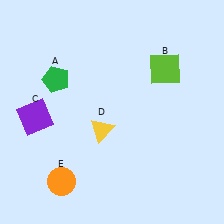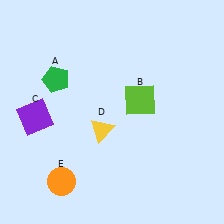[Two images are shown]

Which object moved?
The lime square (B) moved down.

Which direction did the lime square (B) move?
The lime square (B) moved down.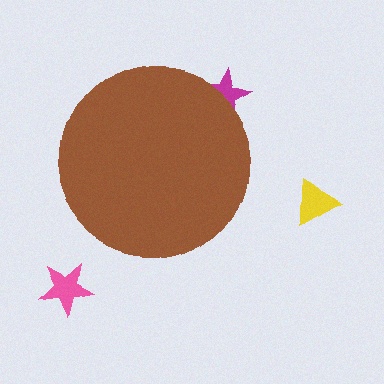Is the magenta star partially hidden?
Yes, the magenta star is partially hidden behind the brown circle.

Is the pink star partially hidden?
No, the pink star is fully visible.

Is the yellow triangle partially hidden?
No, the yellow triangle is fully visible.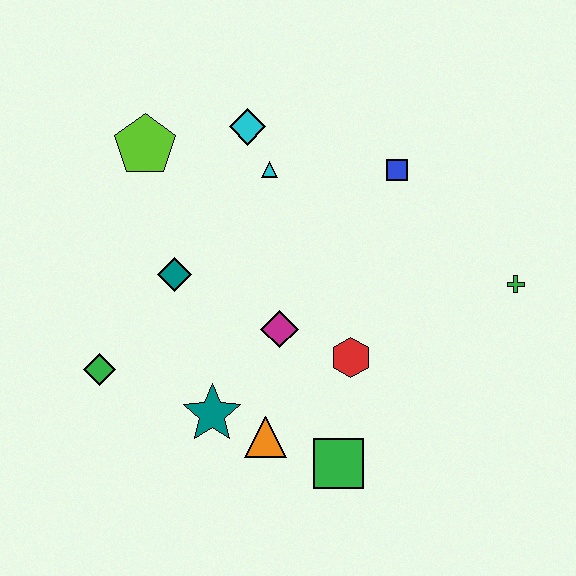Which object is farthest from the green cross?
The green diamond is farthest from the green cross.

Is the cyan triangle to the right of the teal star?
Yes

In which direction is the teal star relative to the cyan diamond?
The teal star is below the cyan diamond.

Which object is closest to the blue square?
The cyan triangle is closest to the blue square.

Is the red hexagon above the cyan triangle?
No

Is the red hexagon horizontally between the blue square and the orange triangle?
Yes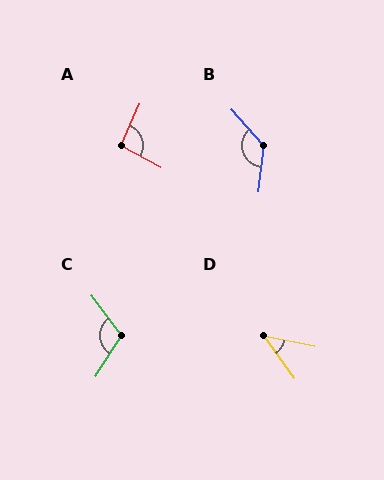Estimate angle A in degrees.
Approximately 94 degrees.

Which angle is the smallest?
D, at approximately 43 degrees.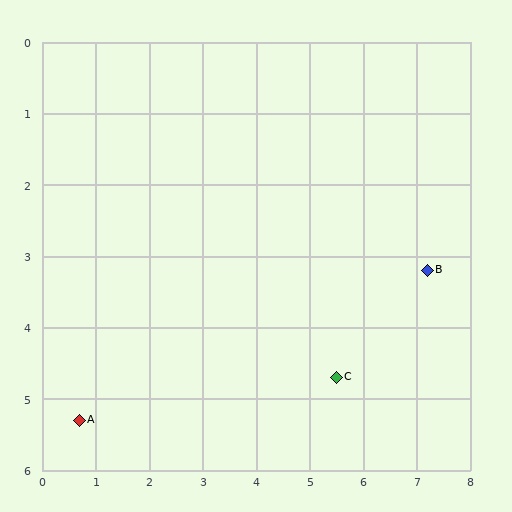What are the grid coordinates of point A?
Point A is at approximately (0.7, 5.3).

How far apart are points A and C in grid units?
Points A and C are about 4.8 grid units apart.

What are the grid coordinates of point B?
Point B is at approximately (7.2, 3.2).